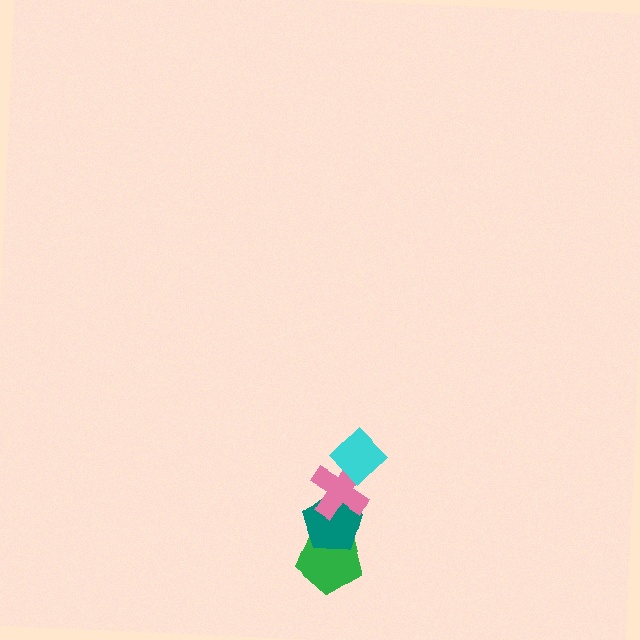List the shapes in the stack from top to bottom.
From top to bottom: the cyan diamond, the pink cross, the teal pentagon, the green pentagon.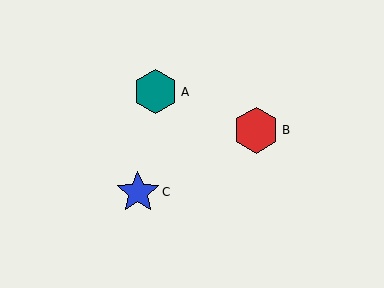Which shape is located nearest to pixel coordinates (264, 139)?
The red hexagon (labeled B) at (256, 130) is nearest to that location.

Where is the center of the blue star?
The center of the blue star is at (138, 192).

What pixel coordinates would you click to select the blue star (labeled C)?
Click at (138, 192) to select the blue star C.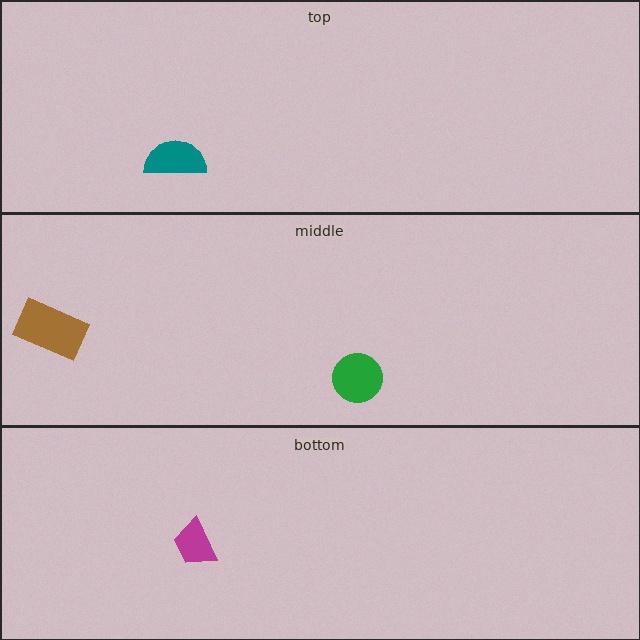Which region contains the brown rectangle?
The middle region.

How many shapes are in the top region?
1.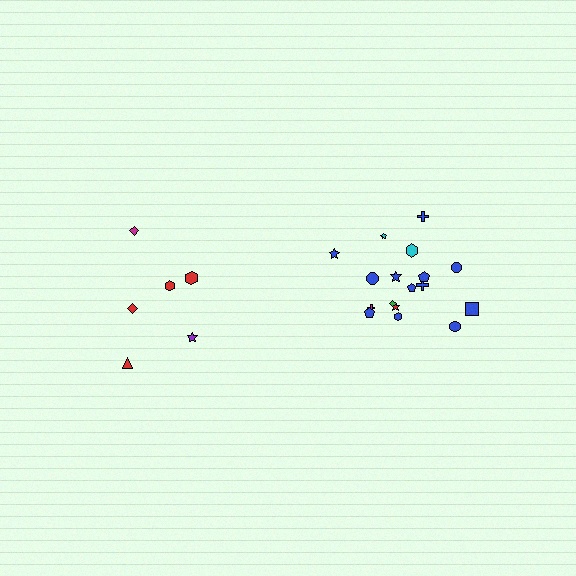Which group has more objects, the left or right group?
The right group.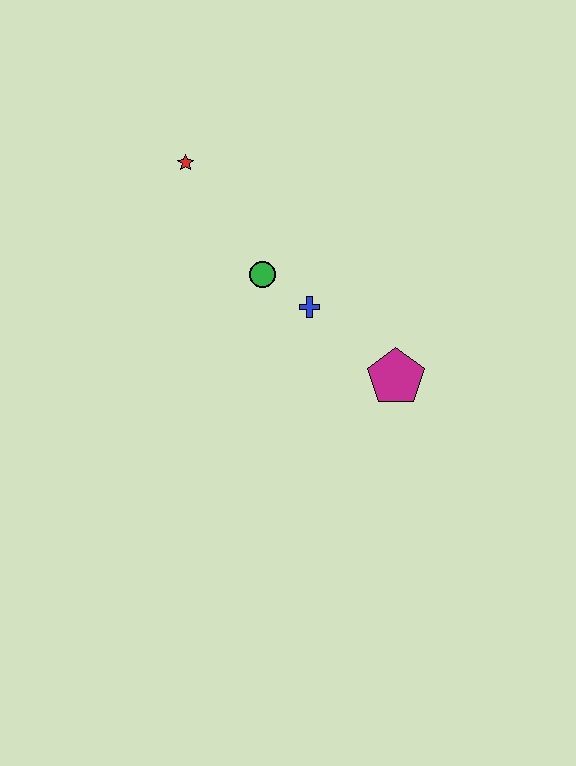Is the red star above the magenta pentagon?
Yes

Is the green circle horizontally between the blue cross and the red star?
Yes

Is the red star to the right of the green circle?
No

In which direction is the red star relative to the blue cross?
The red star is above the blue cross.